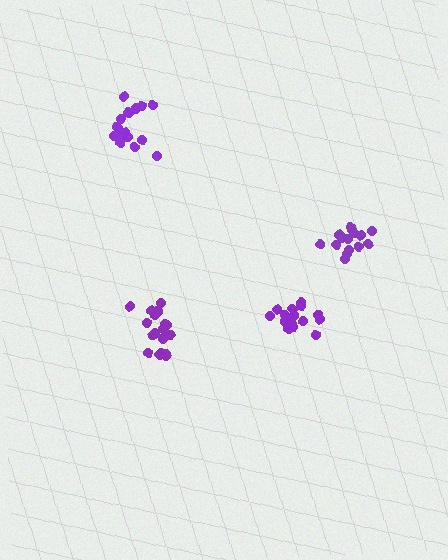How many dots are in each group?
Group 1: 20 dots, Group 2: 16 dots, Group 3: 18 dots, Group 4: 16 dots (70 total).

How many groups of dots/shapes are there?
There are 4 groups.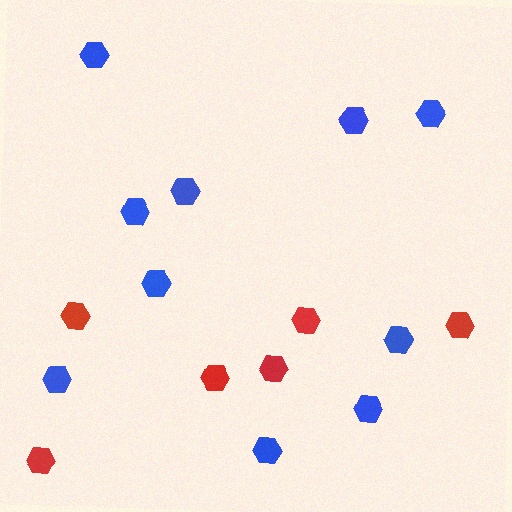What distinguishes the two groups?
There are 2 groups: one group of red hexagons (6) and one group of blue hexagons (10).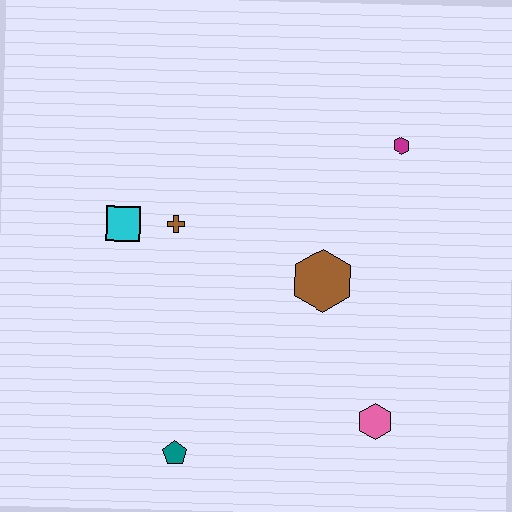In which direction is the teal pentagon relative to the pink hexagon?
The teal pentagon is to the left of the pink hexagon.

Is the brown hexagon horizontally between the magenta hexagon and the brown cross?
Yes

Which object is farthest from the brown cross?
The pink hexagon is farthest from the brown cross.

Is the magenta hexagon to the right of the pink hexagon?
Yes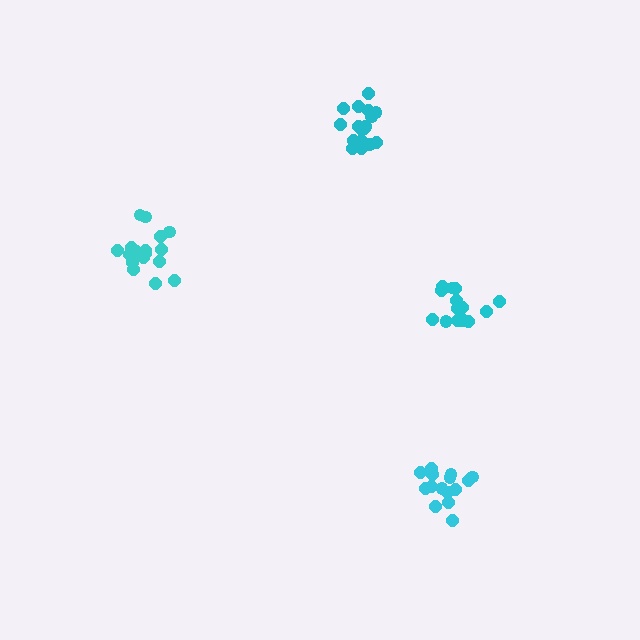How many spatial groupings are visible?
There are 4 spatial groupings.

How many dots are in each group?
Group 1: 18 dots, Group 2: 15 dots, Group 3: 15 dots, Group 4: 19 dots (67 total).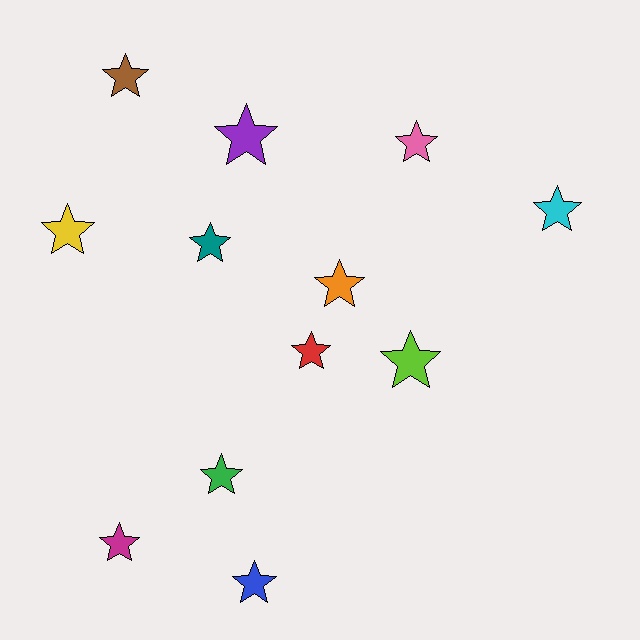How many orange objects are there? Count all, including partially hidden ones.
There is 1 orange object.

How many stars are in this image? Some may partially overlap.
There are 12 stars.